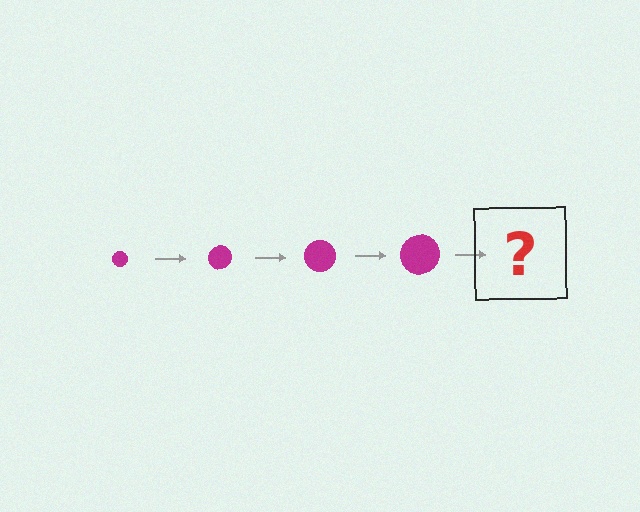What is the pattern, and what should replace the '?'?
The pattern is that the circle gets progressively larger each step. The '?' should be a magenta circle, larger than the previous one.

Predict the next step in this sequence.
The next step is a magenta circle, larger than the previous one.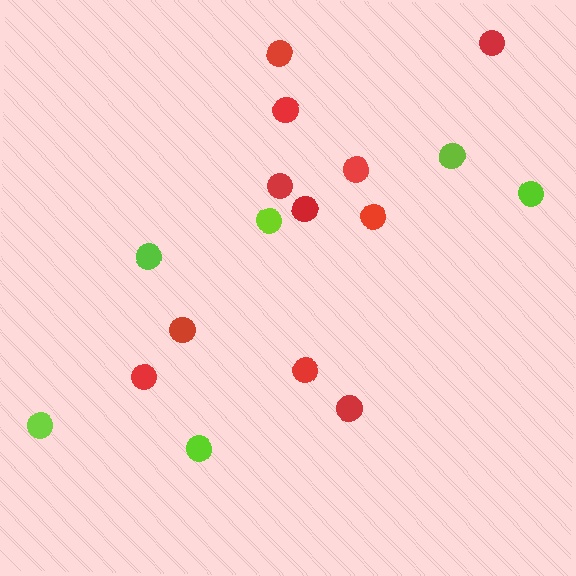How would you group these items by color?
There are 2 groups: one group of red circles (11) and one group of lime circles (6).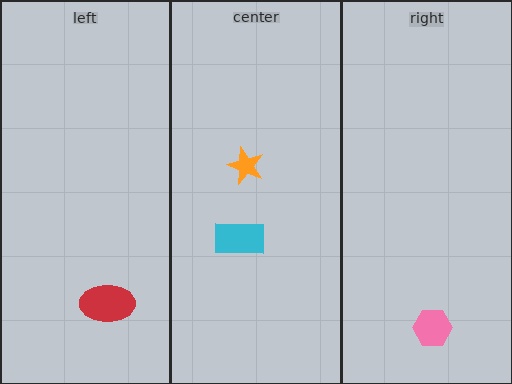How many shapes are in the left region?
1.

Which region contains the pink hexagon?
The right region.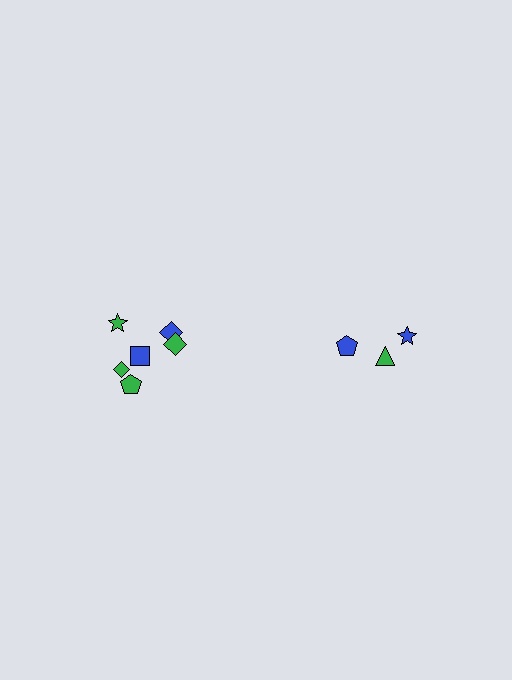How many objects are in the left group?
There are 6 objects.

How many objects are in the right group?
There are 3 objects.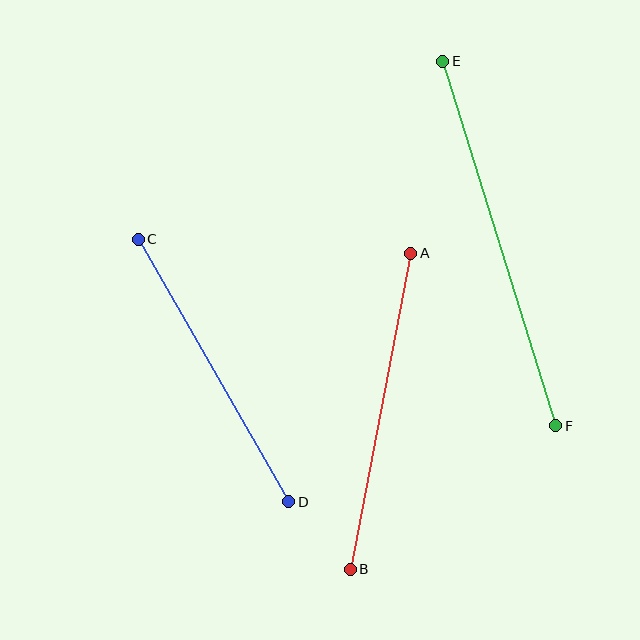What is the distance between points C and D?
The distance is approximately 303 pixels.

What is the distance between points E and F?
The distance is approximately 382 pixels.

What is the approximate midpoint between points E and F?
The midpoint is at approximately (499, 244) pixels.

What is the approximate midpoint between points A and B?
The midpoint is at approximately (381, 411) pixels.